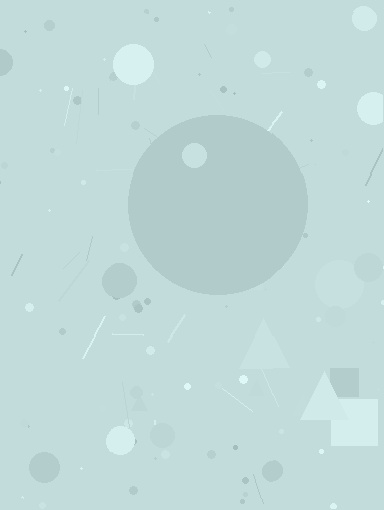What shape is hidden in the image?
A circle is hidden in the image.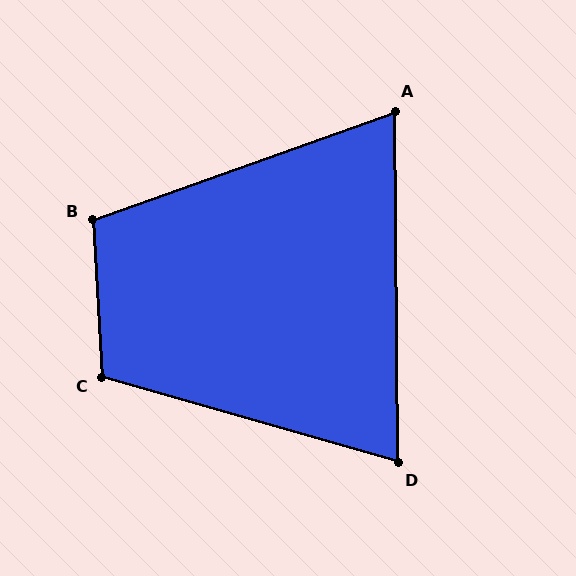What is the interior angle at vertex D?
Approximately 73 degrees (acute).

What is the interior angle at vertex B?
Approximately 107 degrees (obtuse).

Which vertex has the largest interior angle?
C, at approximately 109 degrees.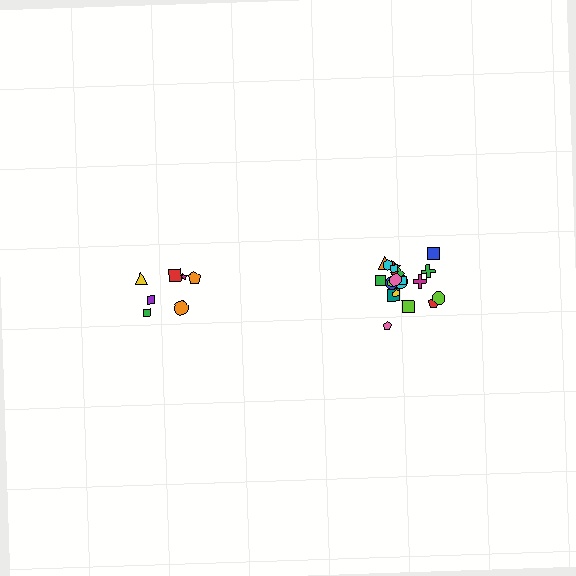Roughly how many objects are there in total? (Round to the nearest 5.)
Roughly 30 objects in total.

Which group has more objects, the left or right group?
The right group.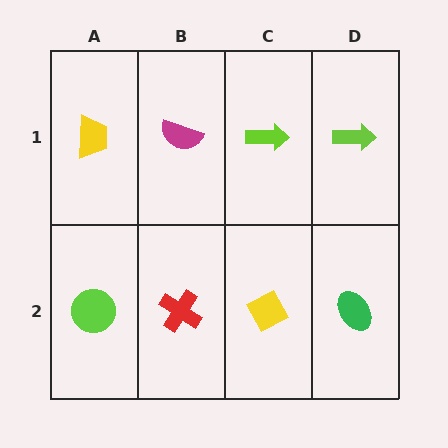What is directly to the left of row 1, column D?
A lime arrow.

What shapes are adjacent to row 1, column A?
A lime circle (row 2, column A), a magenta semicircle (row 1, column B).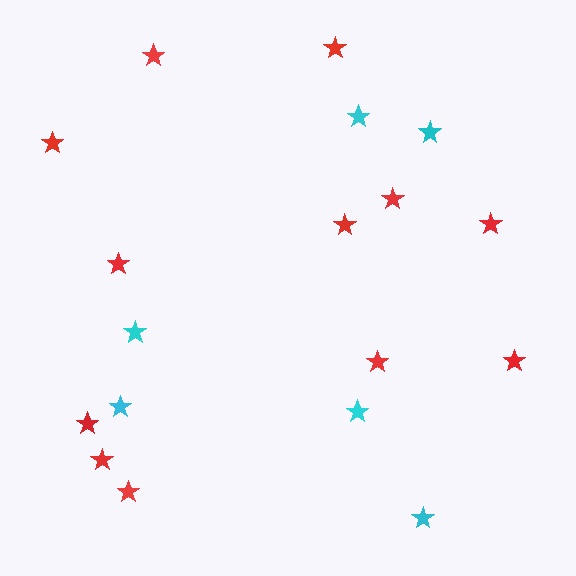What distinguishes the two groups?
There are 2 groups: one group of red stars (12) and one group of cyan stars (6).